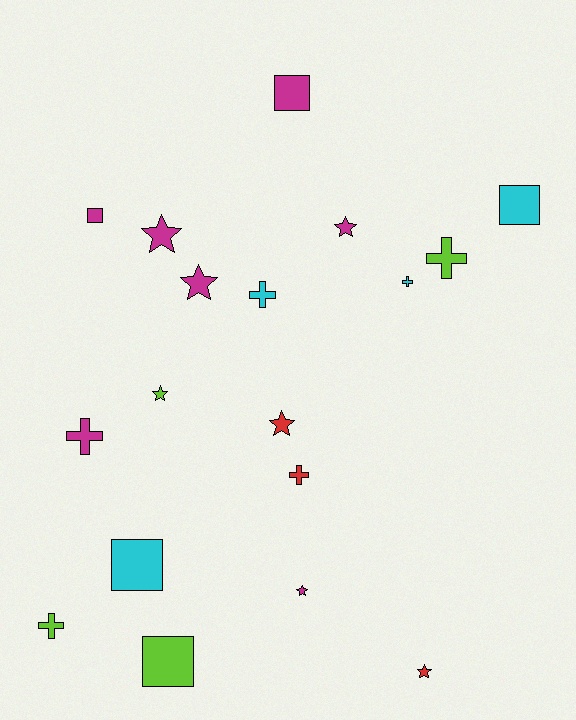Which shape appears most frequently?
Star, with 7 objects.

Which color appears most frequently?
Magenta, with 7 objects.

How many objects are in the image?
There are 18 objects.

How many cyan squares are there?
There are 2 cyan squares.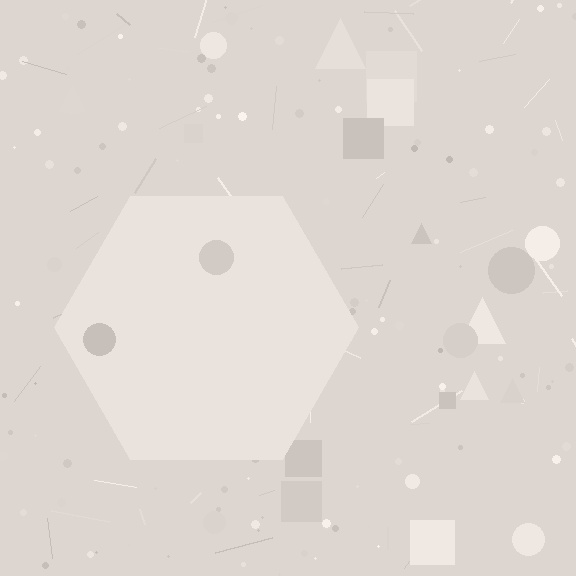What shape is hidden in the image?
A hexagon is hidden in the image.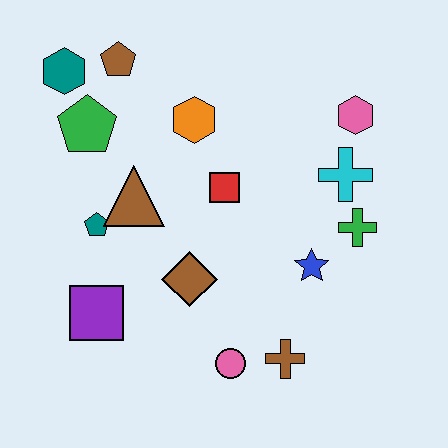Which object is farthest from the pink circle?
The teal hexagon is farthest from the pink circle.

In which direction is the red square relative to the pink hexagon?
The red square is to the left of the pink hexagon.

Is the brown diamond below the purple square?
No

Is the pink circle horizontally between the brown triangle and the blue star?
Yes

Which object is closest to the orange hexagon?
The red square is closest to the orange hexagon.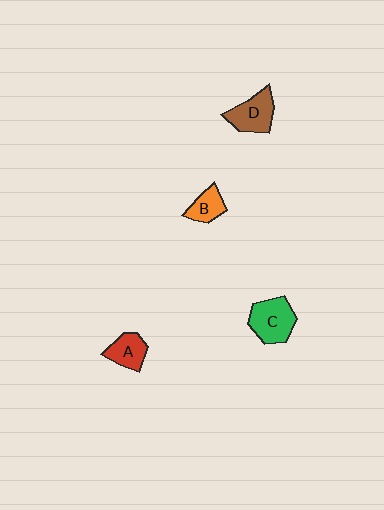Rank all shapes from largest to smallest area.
From largest to smallest: C (green), D (brown), A (red), B (orange).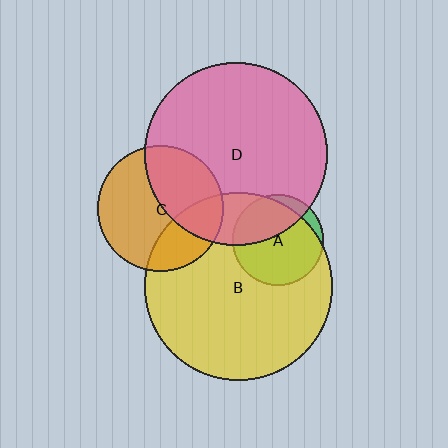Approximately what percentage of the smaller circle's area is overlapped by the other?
Approximately 90%.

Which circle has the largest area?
Circle B (yellow).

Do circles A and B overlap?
Yes.